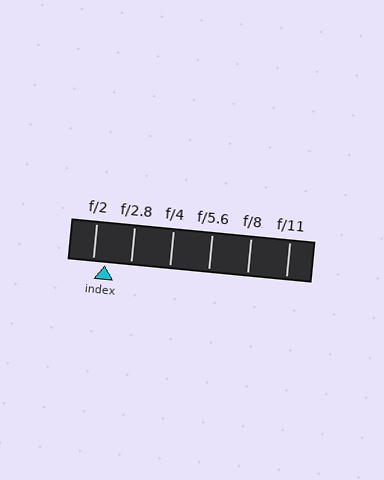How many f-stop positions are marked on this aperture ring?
There are 6 f-stop positions marked.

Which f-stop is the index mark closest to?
The index mark is closest to f/2.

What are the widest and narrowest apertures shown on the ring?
The widest aperture shown is f/2 and the narrowest is f/11.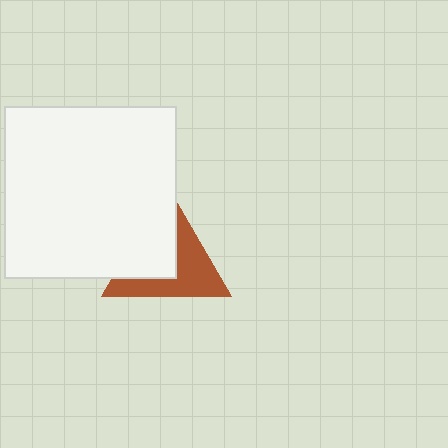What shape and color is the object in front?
The object in front is a white square.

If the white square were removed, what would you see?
You would see the complete brown triangle.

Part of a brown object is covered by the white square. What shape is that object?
It is a triangle.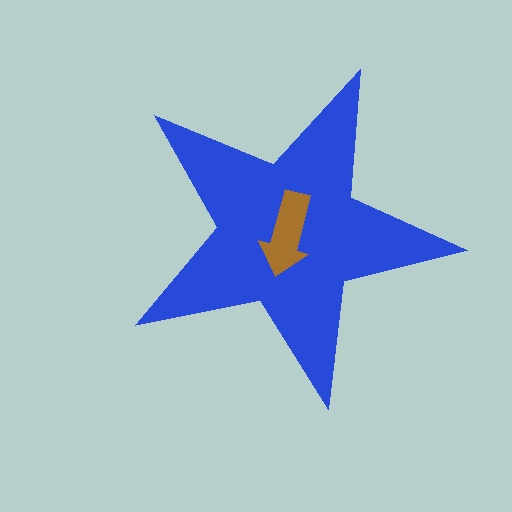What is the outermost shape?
The blue star.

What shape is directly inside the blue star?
The brown arrow.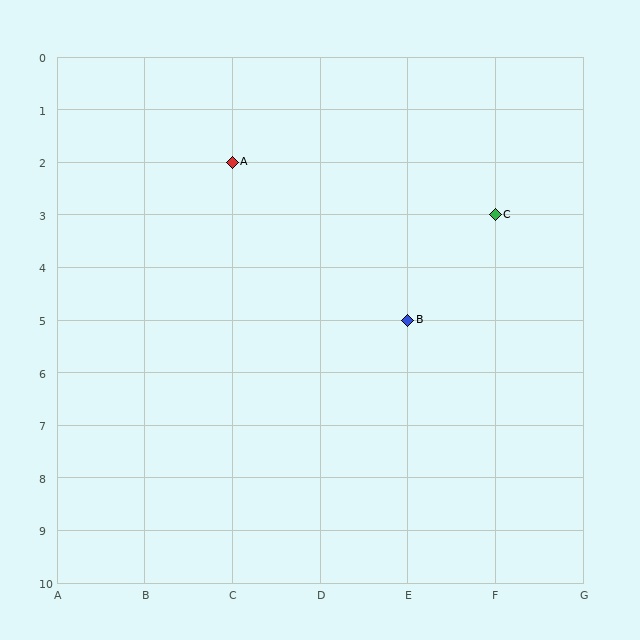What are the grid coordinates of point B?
Point B is at grid coordinates (E, 5).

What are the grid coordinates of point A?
Point A is at grid coordinates (C, 2).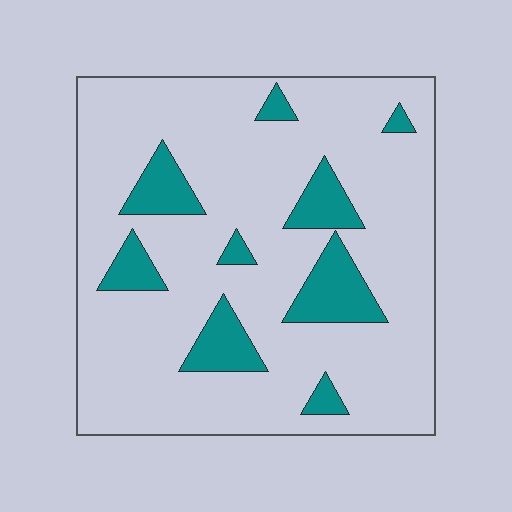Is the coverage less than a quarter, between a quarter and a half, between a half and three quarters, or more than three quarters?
Less than a quarter.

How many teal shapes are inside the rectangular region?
9.